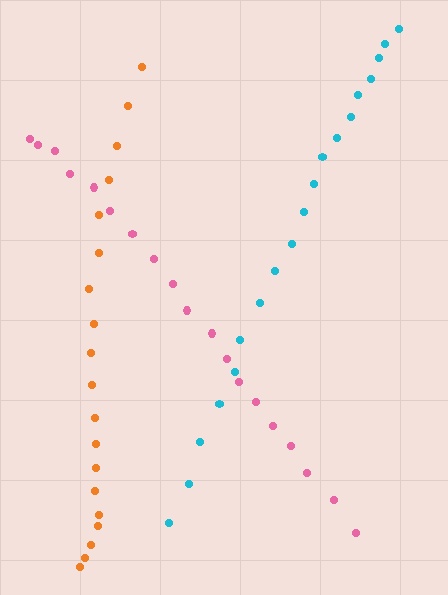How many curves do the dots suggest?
There are 3 distinct paths.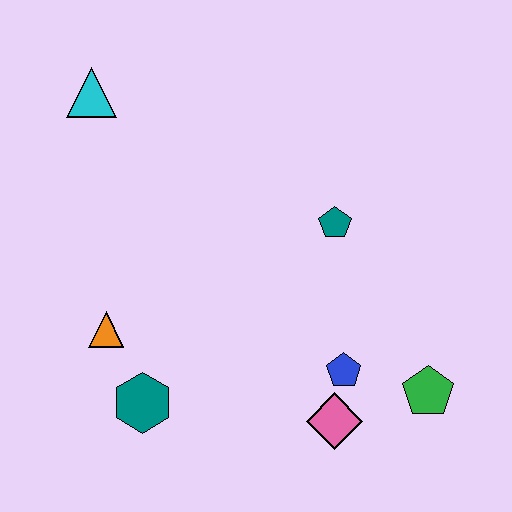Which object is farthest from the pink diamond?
The cyan triangle is farthest from the pink diamond.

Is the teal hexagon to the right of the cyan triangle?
Yes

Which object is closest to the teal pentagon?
The blue pentagon is closest to the teal pentagon.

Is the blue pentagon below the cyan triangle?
Yes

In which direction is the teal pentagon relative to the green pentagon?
The teal pentagon is above the green pentagon.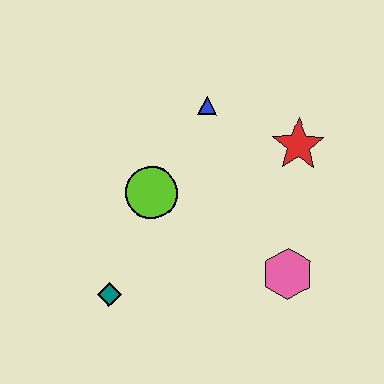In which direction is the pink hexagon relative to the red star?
The pink hexagon is below the red star.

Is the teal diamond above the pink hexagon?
No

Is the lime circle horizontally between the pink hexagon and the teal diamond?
Yes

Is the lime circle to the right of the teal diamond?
Yes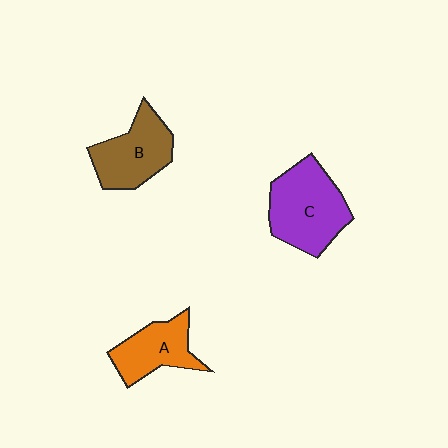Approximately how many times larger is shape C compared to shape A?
Approximately 1.5 times.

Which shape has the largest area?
Shape C (purple).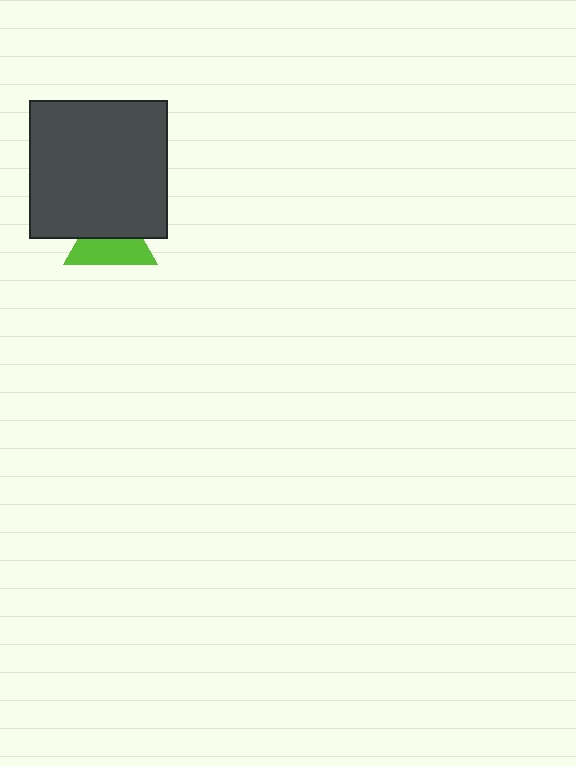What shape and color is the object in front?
The object in front is a dark gray square.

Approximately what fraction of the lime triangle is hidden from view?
Roughly 48% of the lime triangle is hidden behind the dark gray square.